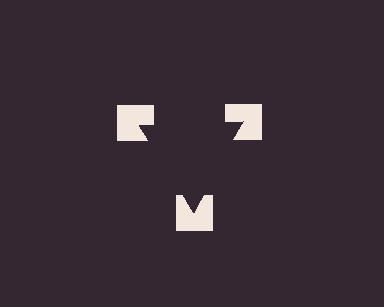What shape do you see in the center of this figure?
An illusory triangle — its edges are inferred from the aligned wedge cuts in the notched squares, not physically drawn.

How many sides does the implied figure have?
3 sides.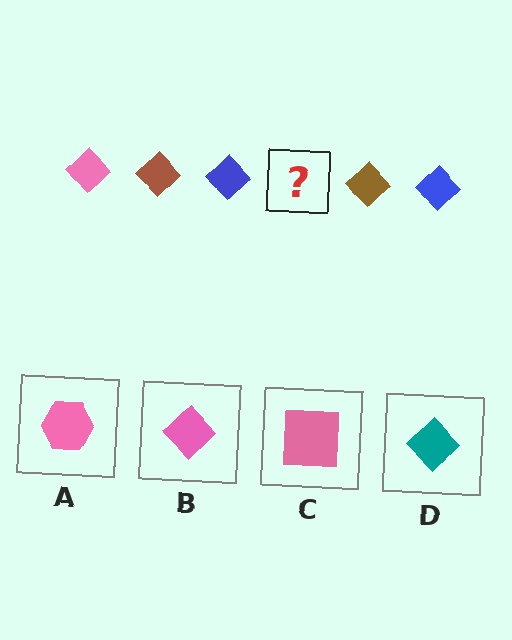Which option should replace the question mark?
Option B.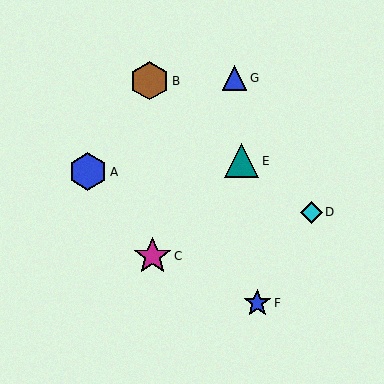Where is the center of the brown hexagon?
The center of the brown hexagon is at (150, 81).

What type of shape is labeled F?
Shape F is a blue star.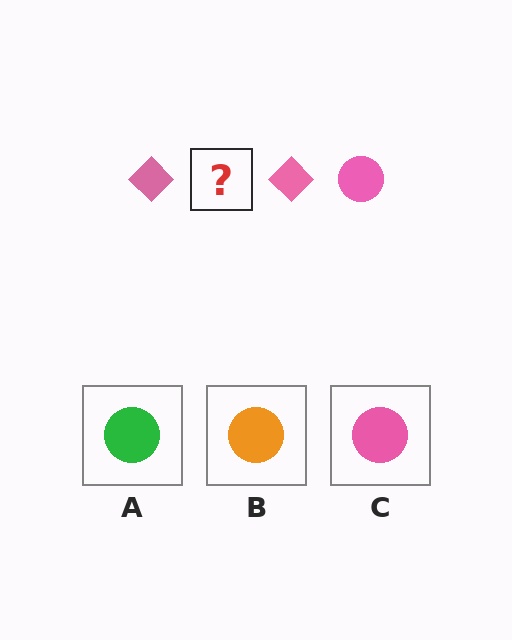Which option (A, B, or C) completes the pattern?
C.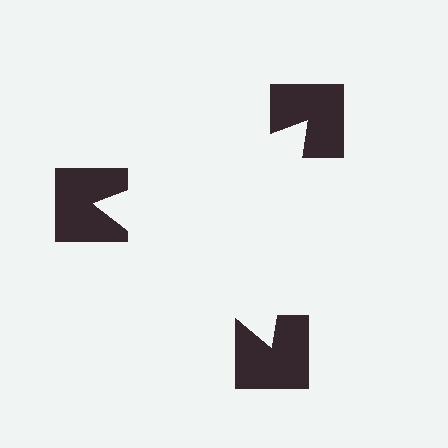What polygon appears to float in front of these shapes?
An illusory triangle — its edges are inferred from the aligned wedge cuts in the notched squares, not physically drawn.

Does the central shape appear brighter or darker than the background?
It typically appears slightly brighter than the background, even though no actual brightness change is drawn.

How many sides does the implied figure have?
3 sides.